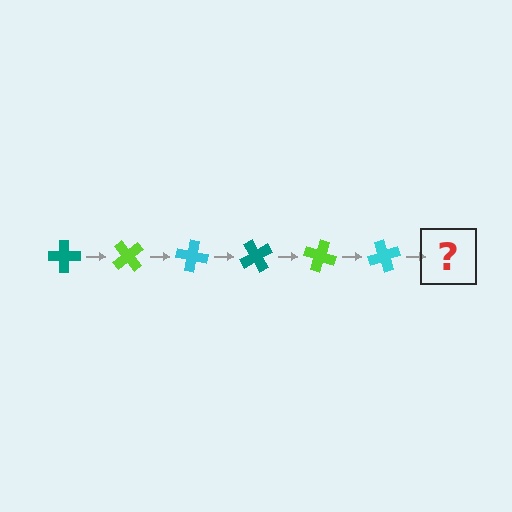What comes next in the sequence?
The next element should be a teal cross, rotated 300 degrees from the start.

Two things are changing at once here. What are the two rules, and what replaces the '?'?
The two rules are that it rotates 50 degrees each step and the color cycles through teal, lime, and cyan. The '?' should be a teal cross, rotated 300 degrees from the start.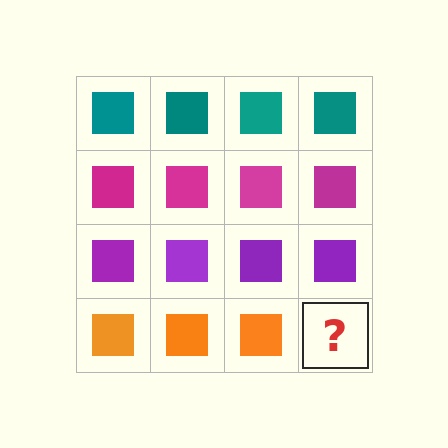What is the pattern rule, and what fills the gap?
The rule is that each row has a consistent color. The gap should be filled with an orange square.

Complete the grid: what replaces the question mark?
The question mark should be replaced with an orange square.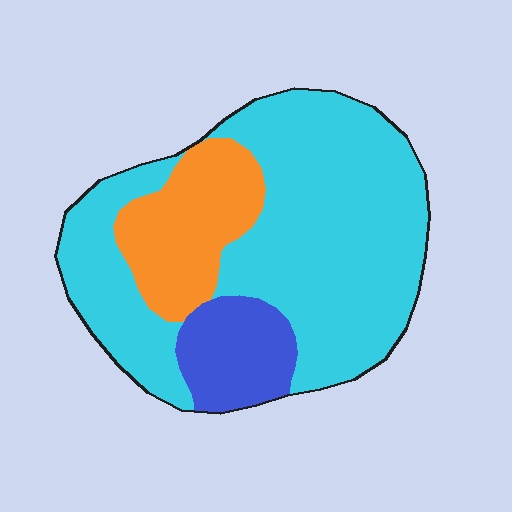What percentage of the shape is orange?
Orange covers about 20% of the shape.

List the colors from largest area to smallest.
From largest to smallest: cyan, orange, blue.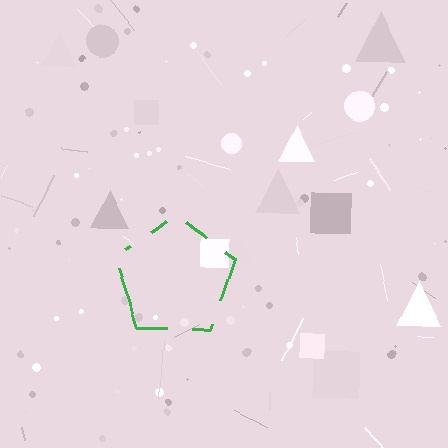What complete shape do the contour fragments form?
The contour fragments form a pentagon.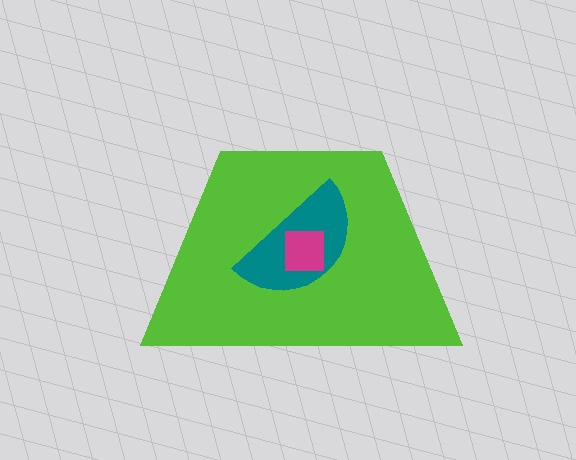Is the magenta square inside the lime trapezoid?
Yes.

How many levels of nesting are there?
3.